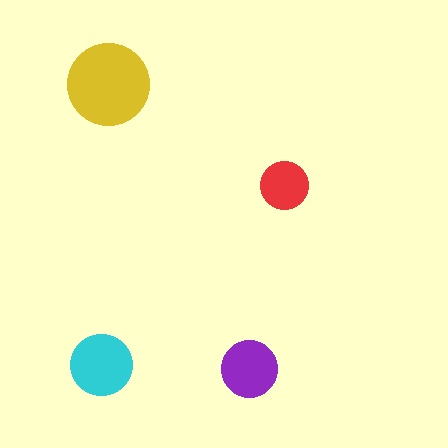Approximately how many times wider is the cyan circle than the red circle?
About 1.5 times wider.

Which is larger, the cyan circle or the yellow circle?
The yellow one.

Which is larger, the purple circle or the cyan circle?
The cyan one.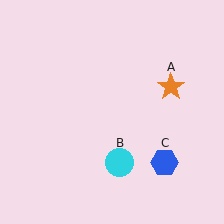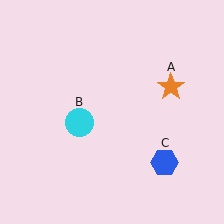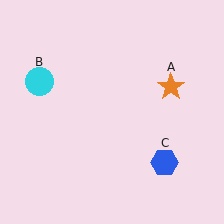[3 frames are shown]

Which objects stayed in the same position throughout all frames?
Orange star (object A) and blue hexagon (object C) remained stationary.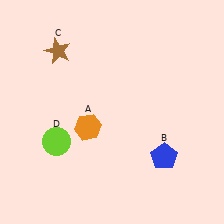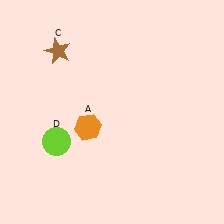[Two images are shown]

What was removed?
The blue pentagon (B) was removed in Image 2.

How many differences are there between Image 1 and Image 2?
There is 1 difference between the two images.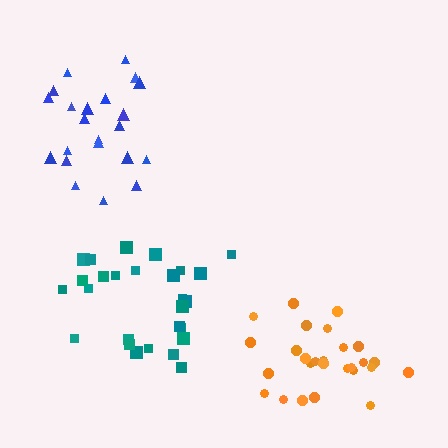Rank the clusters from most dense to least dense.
blue, orange, teal.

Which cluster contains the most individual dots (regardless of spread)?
Orange (27).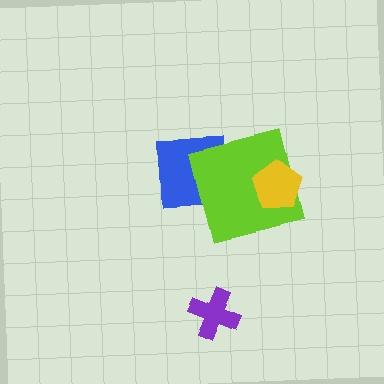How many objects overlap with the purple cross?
0 objects overlap with the purple cross.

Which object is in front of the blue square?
The lime square is in front of the blue square.